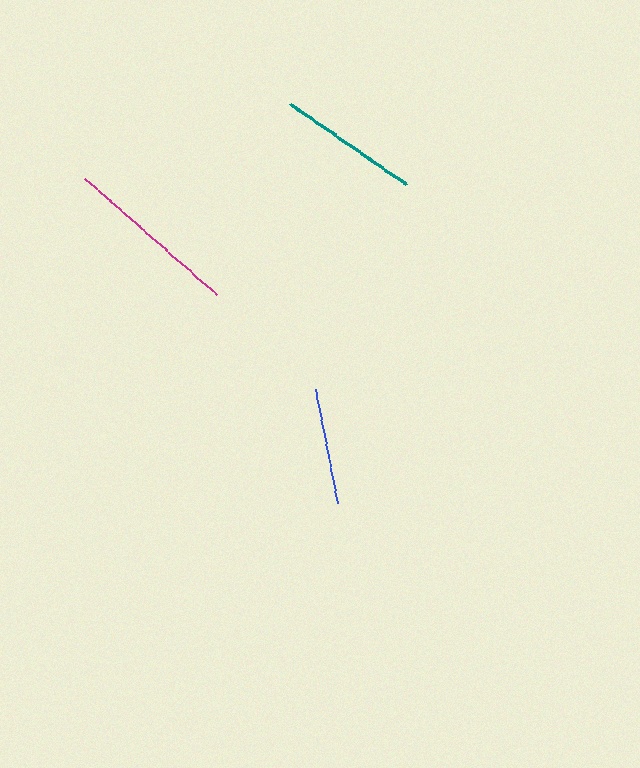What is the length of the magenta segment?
The magenta segment is approximately 175 pixels long.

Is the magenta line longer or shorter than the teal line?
The magenta line is longer than the teal line.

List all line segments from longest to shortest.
From longest to shortest: magenta, teal, blue.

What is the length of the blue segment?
The blue segment is approximately 116 pixels long.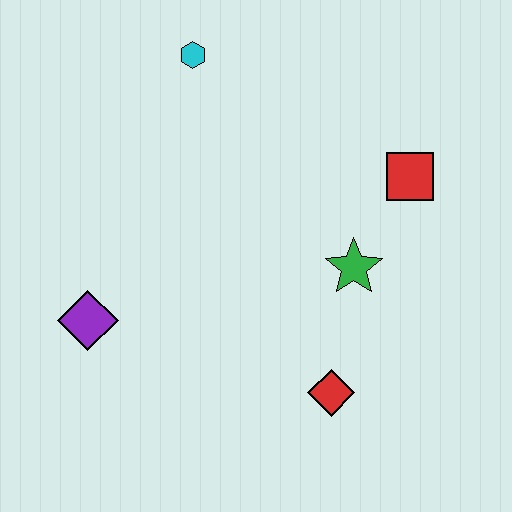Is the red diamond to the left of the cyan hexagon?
No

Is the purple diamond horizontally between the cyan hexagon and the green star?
No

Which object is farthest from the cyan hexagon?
The red diamond is farthest from the cyan hexagon.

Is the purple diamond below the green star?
Yes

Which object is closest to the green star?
The red square is closest to the green star.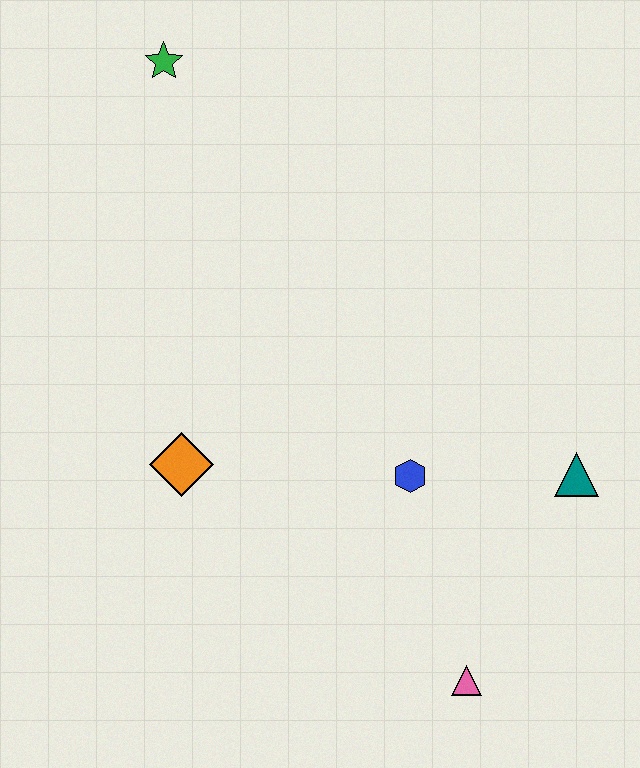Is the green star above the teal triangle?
Yes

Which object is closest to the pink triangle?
The blue hexagon is closest to the pink triangle.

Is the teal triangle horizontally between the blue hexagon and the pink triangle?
No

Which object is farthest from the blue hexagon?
The green star is farthest from the blue hexagon.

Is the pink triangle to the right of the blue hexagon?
Yes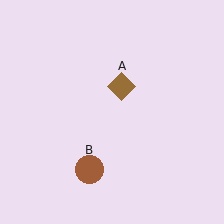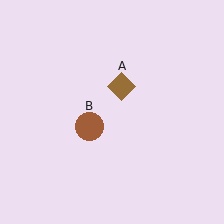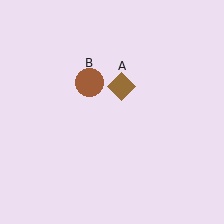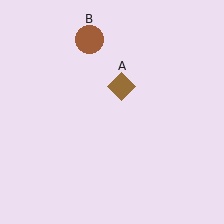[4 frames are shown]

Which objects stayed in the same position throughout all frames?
Brown diamond (object A) remained stationary.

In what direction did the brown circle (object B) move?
The brown circle (object B) moved up.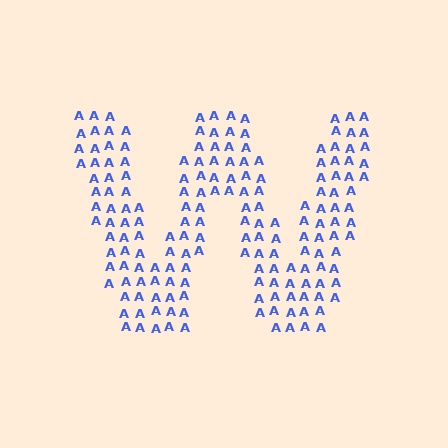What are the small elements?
The small elements are letter A's.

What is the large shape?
The large shape is the letter W.